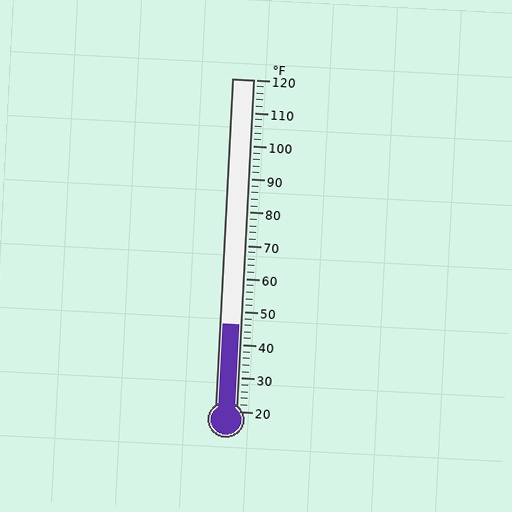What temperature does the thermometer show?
The thermometer shows approximately 46°F.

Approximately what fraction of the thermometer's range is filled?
The thermometer is filled to approximately 25% of its range.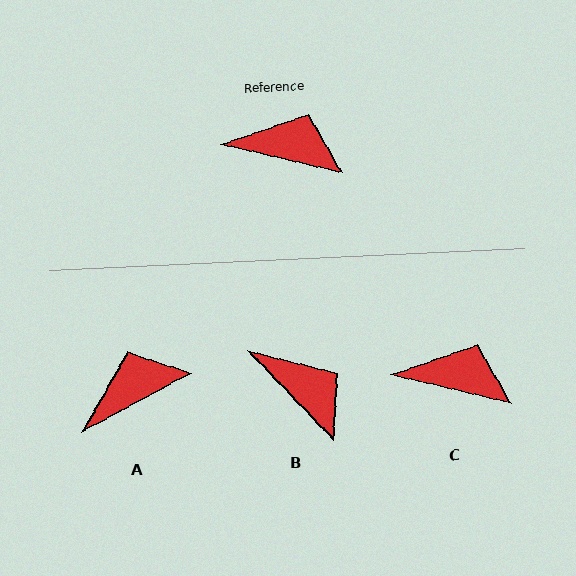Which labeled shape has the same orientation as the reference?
C.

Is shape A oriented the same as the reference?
No, it is off by about 41 degrees.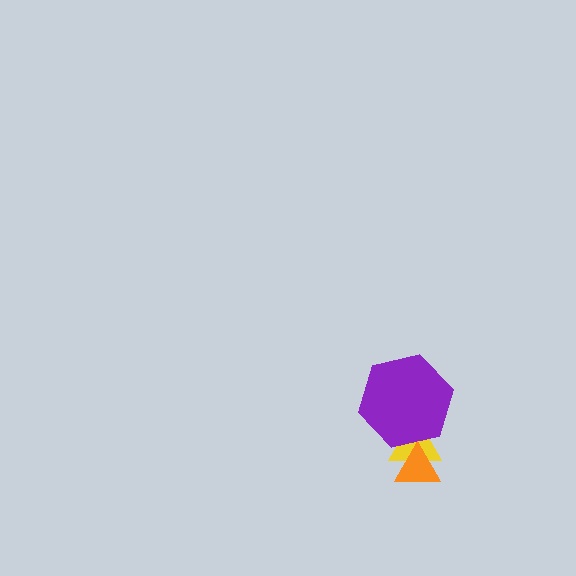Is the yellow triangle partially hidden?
Yes, it is partially covered by another shape.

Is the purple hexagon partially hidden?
No, no other shape covers it.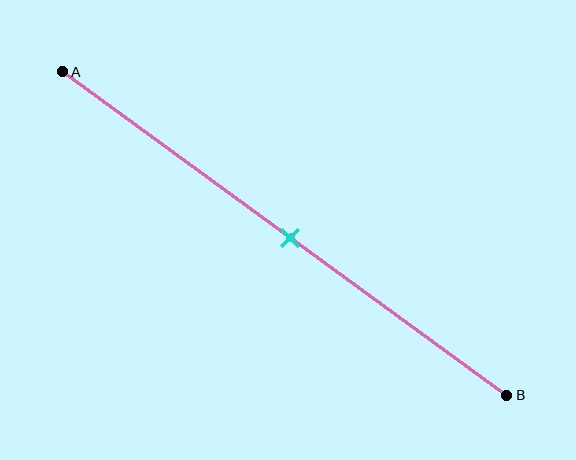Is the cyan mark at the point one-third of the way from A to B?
No, the mark is at about 50% from A, not at the 33% one-third point.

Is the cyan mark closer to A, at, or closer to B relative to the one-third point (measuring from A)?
The cyan mark is closer to point B than the one-third point of segment AB.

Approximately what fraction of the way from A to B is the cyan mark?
The cyan mark is approximately 50% of the way from A to B.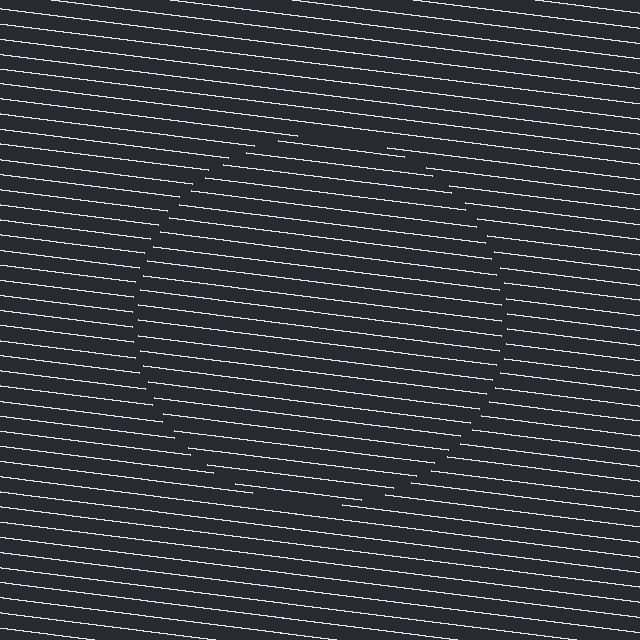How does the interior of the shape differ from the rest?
The interior of the shape contains the same grating, shifted by half a period — the contour is defined by the phase discontinuity where line-ends from the inner and outer gratings abut.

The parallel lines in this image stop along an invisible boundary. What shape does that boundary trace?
An illusory circle. The interior of the shape contains the same grating, shifted by half a period — the contour is defined by the phase discontinuity where line-ends from the inner and outer gratings abut.